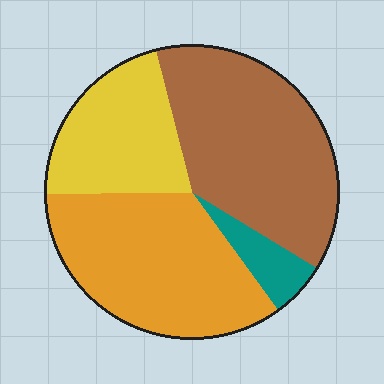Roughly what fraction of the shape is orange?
Orange takes up about one third (1/3) of the shape.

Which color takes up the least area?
Teal, at roughly 5%.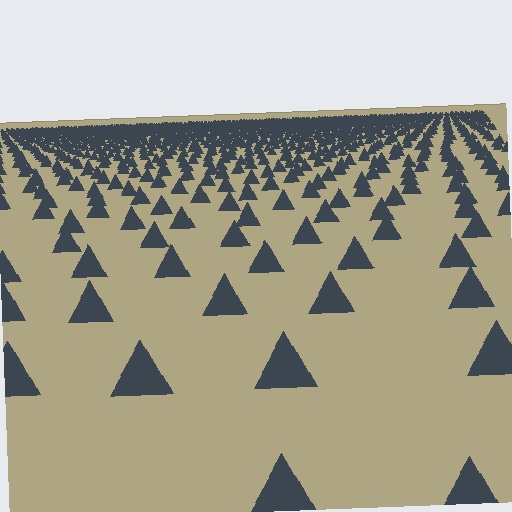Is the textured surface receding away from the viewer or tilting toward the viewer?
The surface is receding away from the viewer. Texture elements get smaller and denser toward the top.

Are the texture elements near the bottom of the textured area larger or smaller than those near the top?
Larger. Near the bottom, elements are closer to the viewer and appear at a bigger on-screen size.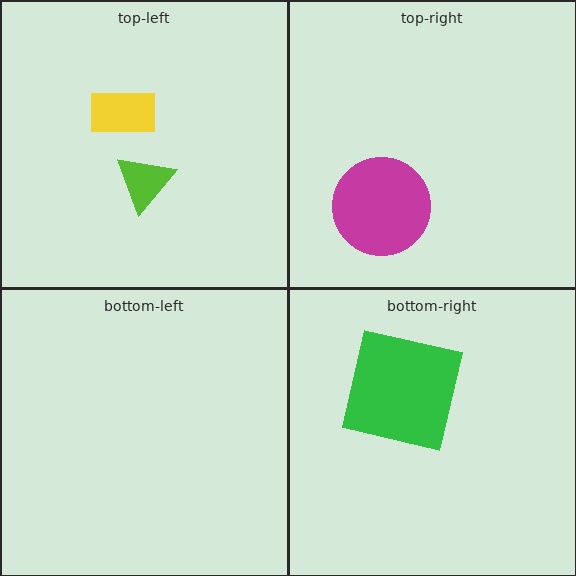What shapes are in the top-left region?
The lime triangle, the yellow rectangle.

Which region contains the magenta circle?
The top-right region.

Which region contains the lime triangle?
The top-left region.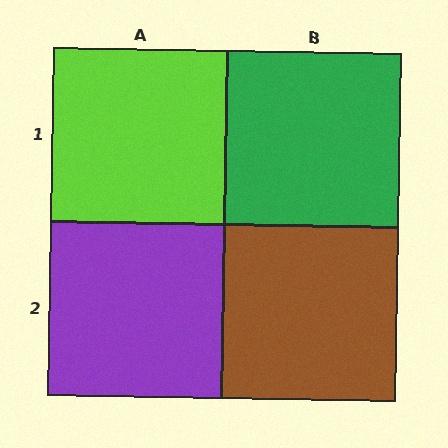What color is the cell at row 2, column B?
Brown.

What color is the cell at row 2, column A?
Purple.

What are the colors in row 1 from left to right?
Lime, green.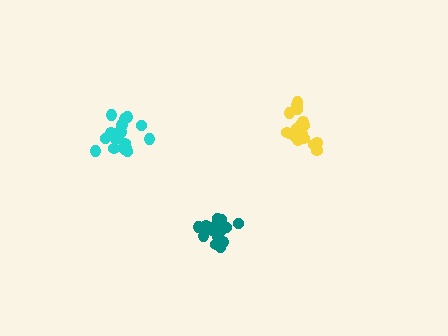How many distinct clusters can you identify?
There are 3 distinct clusters.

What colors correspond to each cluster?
The clusters are colored: teal, yellow, cyan.